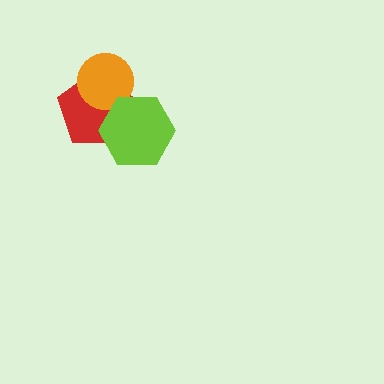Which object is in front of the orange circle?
The lime hexagon is in front of the orange circle.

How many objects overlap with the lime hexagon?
2 objects overlap with the lime hexagon.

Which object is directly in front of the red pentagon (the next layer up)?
The orange circle is directly in front of the red pentagon.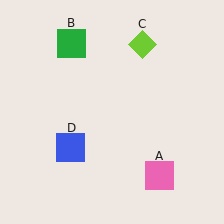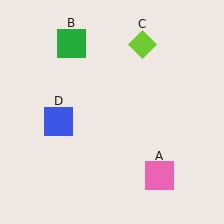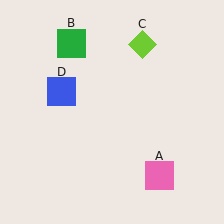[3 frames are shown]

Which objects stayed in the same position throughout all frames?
Pink square (object A) and green square (object B) and lime diamond (object C) remained stationary.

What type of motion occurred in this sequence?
The blue square (object D) rotated clockwise around the center of the scene.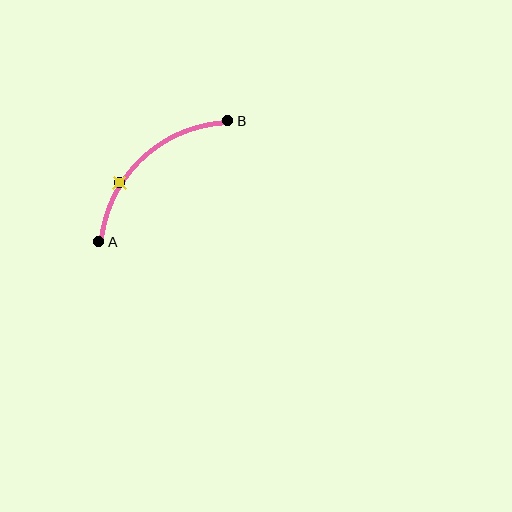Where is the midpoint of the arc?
The arc midpoint is the point on the curve farthest from the straight line joining A and B. It sits above and to the left of that line.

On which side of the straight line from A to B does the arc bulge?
The arc bulges above and to the left of the straight line connecting A and B.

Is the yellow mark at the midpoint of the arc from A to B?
No. The yellow mark lies on the arc but is closer to endpoint A. The arc midpoint would be at the point on the curve equidistant along the arc from both A and B.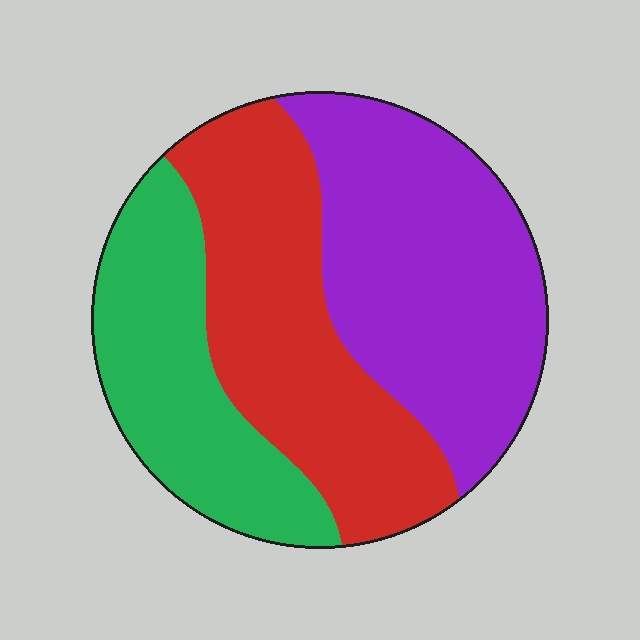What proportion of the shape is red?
Red takes up about one third (1/3) of the shape.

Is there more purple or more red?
Purple.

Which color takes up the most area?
Purple, at roughly 40%.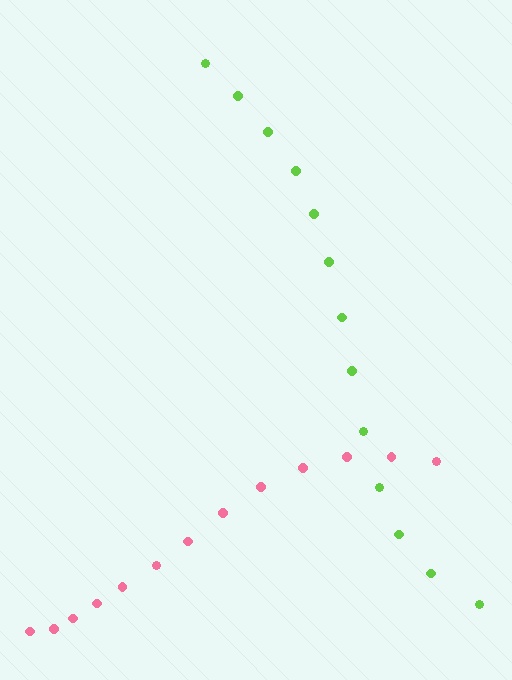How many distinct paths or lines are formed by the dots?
There are 2 distinct paths.